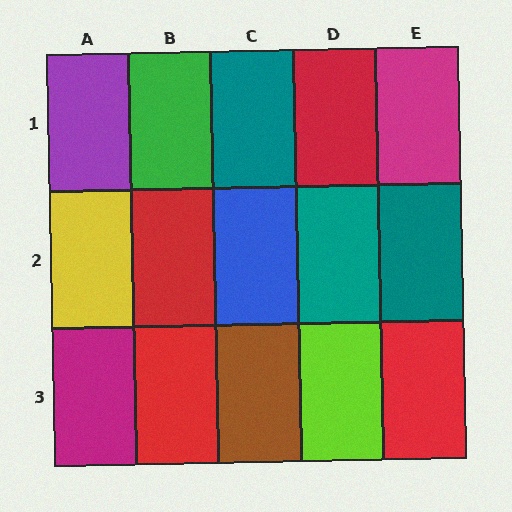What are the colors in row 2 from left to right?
Yellow, red, blue, teal, teal.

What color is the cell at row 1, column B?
Green.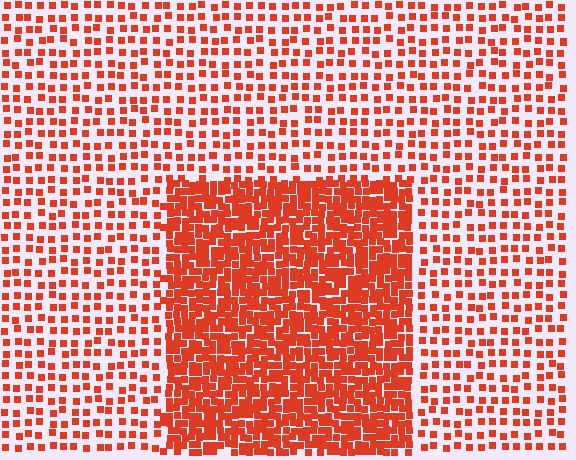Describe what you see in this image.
The image contains small red elements arranged at two different densities. A rectangle-shaped region is visible where the elements are more densely packed than the surrounding area.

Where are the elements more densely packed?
The elements are more densely packed inside the rectangle boundary.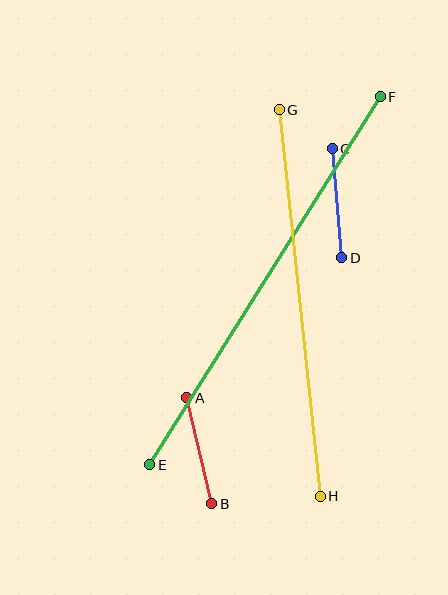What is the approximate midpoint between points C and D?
The midpoint is at approximately (337, 203) pixels.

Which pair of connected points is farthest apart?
Points E and F are farthest apart.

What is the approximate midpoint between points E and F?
The midpoint is at approximately (265, 281) pixels.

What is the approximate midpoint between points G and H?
The midpoint is at approximately (300, 303) pixels.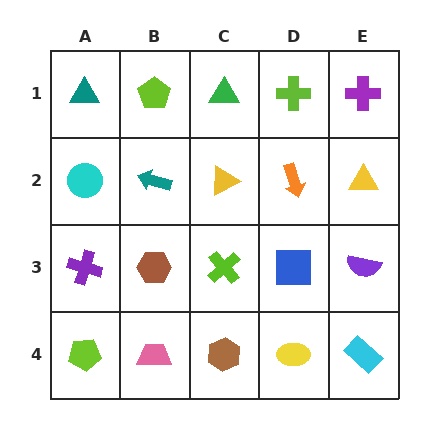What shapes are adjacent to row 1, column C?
A yellow triangle (row 2, column C), a lime pentagon (row 1, column B), a lime cross (row 1, column D).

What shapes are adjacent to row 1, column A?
A cyan circle (row 2, column A), a lime pentagon (row 1, column B).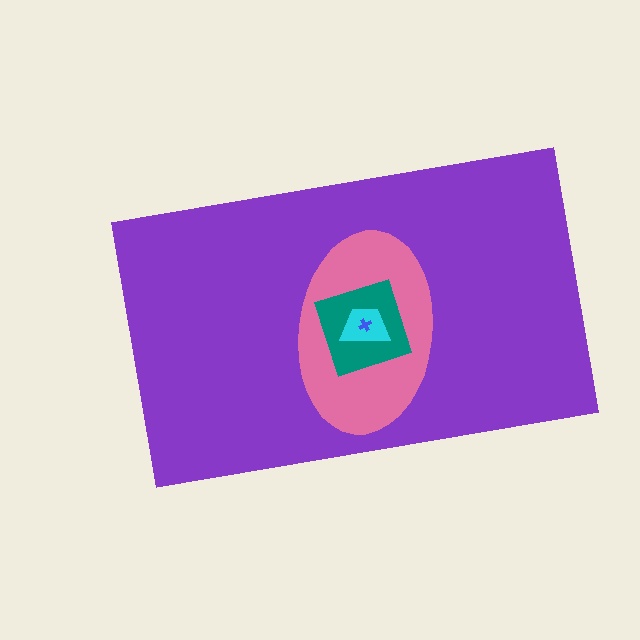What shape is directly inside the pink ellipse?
The teal diamond.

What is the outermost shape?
The purple rectangle.